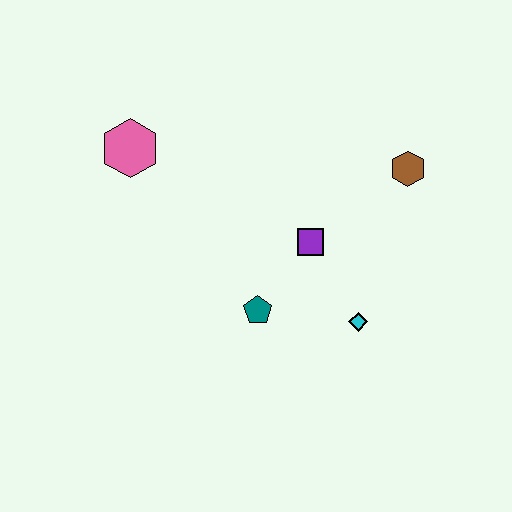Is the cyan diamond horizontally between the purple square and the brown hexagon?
Yes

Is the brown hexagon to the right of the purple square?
Yes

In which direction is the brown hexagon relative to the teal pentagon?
The brown hexagon is to the right of the teal pentagon.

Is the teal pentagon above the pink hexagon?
No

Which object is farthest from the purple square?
The pink hexagon is farthest from the purple square.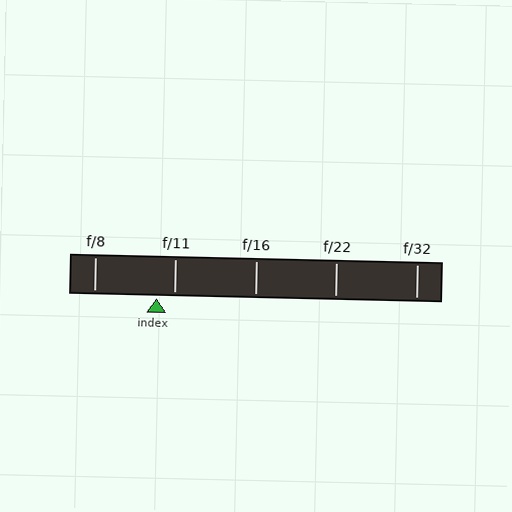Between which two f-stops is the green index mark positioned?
The index mark is between f/8 and f/11.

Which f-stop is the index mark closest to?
The index mark is closest to f/11.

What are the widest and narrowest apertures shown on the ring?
The widest aperture shown is f/8 and the narrowest is f/32.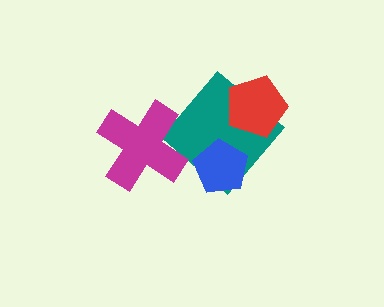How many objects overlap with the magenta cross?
0 objects overlap with the magenta cross.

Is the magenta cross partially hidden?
No, no other shape covers it.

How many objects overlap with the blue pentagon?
1 object overlaps with the blue pentagon.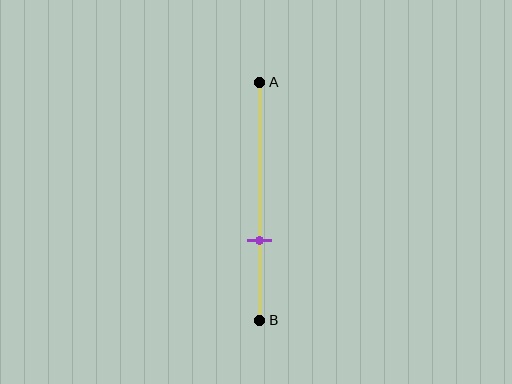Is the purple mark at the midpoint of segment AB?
No, the mark is at about 65% from A, not at the 50% midpoint.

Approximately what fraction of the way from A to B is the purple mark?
The purple mark is approximately 65% of the way from A to B.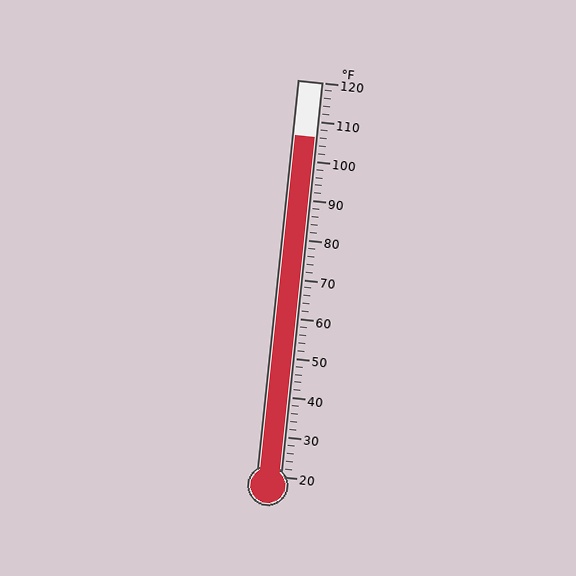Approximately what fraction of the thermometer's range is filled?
The thermometer is filled to approximately 85% of its range.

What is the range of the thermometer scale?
The thermometer scale ranges from 20°F to 120°F.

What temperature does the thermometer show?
The thermometer shows approximately 106°F.